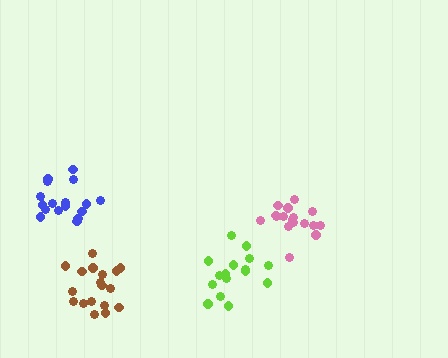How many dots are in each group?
Group 1: 17 dots, Group 2: 18 dots, Group 3: 16 dots, Group 4: 17 dots (68 total).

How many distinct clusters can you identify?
There are 4 distinct clusters.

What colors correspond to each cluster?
The clusters are colored: blue, brown, lime, pink.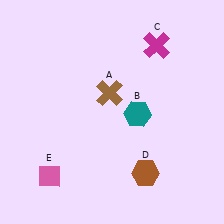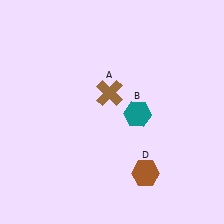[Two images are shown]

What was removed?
The pink diamond (E), the magenta cross (C) were removed in Image 2.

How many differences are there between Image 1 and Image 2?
There are 2 differences between the two images.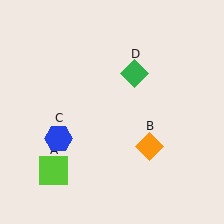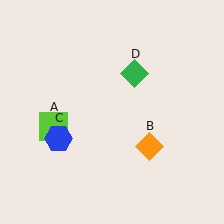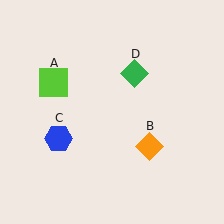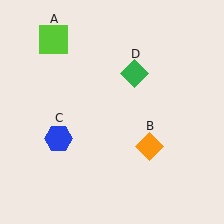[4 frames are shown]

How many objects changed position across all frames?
1 object changed position: lime square (object A).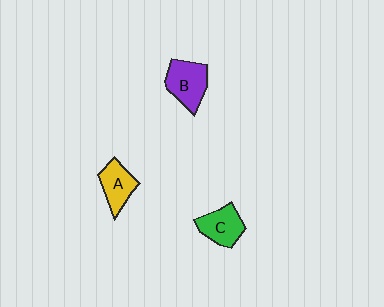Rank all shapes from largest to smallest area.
From largest to smallest: B (purple), C (green), A (yellow).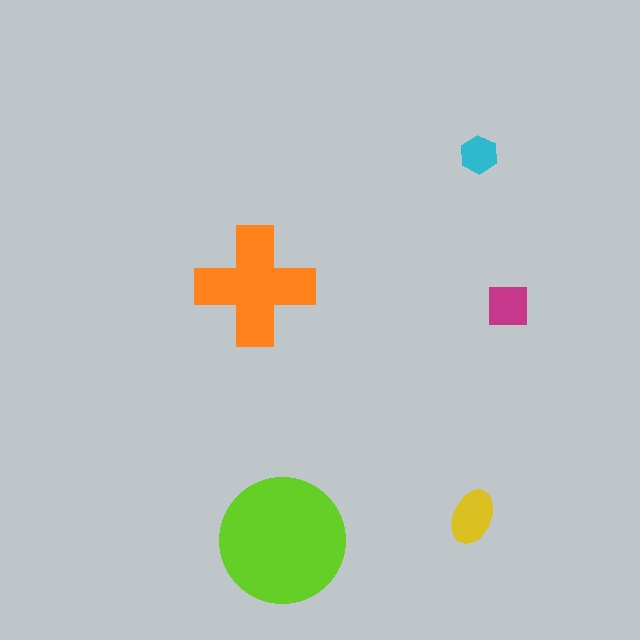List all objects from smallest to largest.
The cyan hexagon, the magenta square, the yellow ellipse, the orange cross, the lime circle.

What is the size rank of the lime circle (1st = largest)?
1st.